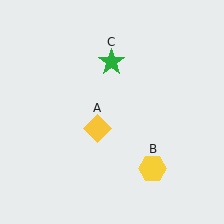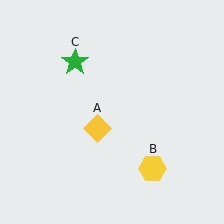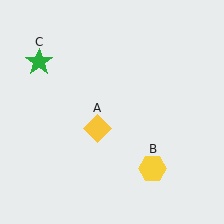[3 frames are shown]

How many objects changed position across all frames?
1 object changed position: green star (object C).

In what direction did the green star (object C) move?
The green star (object C) moved left.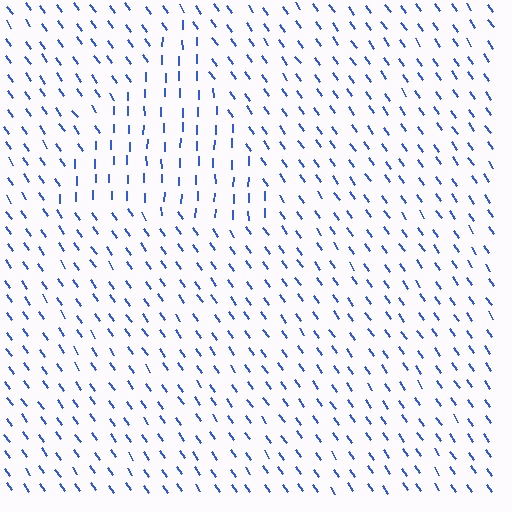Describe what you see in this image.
The image is filled with small blue line segments. A triangle region in the image has lines oriented differently from the surrounding lines, creating a visible texture boundary.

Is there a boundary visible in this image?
Yes, there is a texture boundary formed by a change in line orientation.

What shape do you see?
I see a triangle.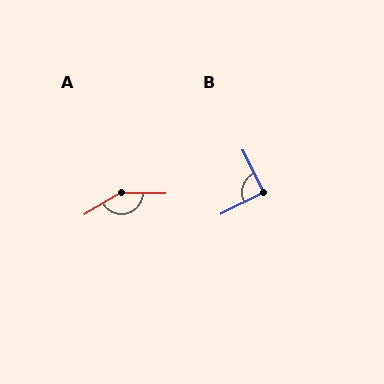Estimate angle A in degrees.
Approximately 148 degrees.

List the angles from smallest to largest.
B (91°), A (148°).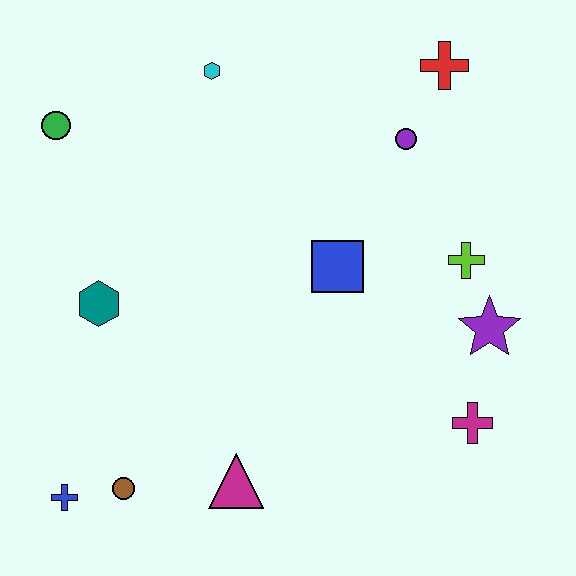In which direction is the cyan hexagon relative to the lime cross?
The cyan hexagon is to the left of the lime cross.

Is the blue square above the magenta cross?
Yes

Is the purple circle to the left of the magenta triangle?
No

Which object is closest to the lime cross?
The purple star is closest to the lime cross.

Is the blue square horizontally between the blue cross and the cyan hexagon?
No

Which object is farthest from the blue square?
The blue cross is farthest from the blue square.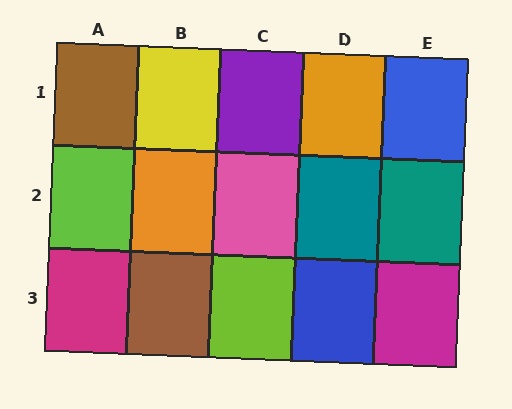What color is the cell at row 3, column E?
Magenta.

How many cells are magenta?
2 cells are magenta.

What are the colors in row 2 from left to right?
Lime, orange, pink, teal, teal.